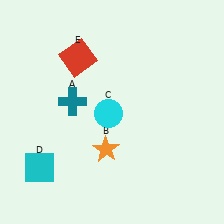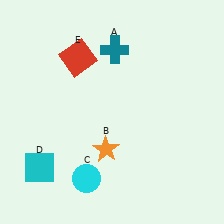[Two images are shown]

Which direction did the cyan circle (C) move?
The cyan circle (C) moved down.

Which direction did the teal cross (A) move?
The teal cross (A) moved up.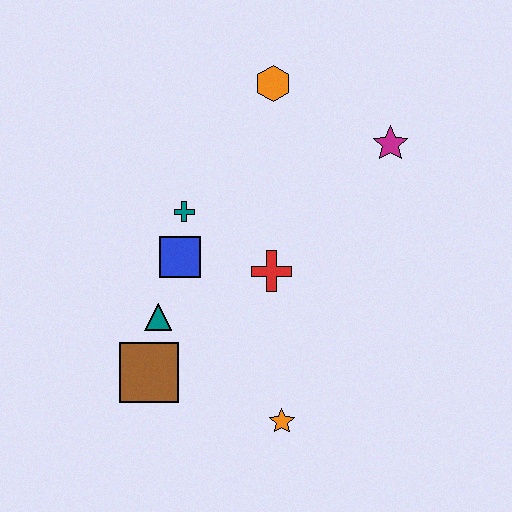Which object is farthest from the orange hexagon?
The orange star is farthest from the orange hexagon.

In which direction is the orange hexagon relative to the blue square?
The orange hexagon is above the blue square.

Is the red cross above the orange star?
Yes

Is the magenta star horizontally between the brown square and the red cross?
No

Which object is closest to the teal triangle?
The brown square is closest to the teal triangle.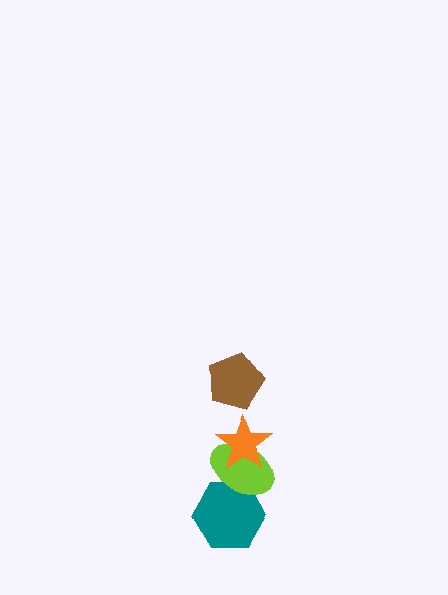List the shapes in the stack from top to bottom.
From top to bottom: the brown pentagon, the orange star, the lime ellipse, the teal hexagon.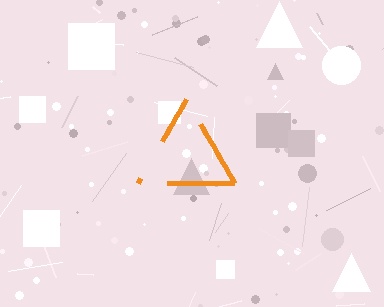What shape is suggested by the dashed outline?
The dashed outline suggests a triangle.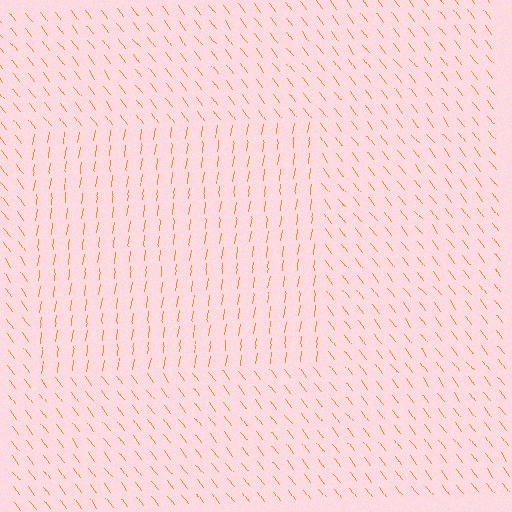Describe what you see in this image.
The image is filled with small orange line segments. A rectangle region in the image has lines oriented differently from the surrounding lines, creating a visible texture boundary.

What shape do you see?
I see a rectangle.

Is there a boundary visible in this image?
Yes, there is a texture boundary formed by a change in line orientation.